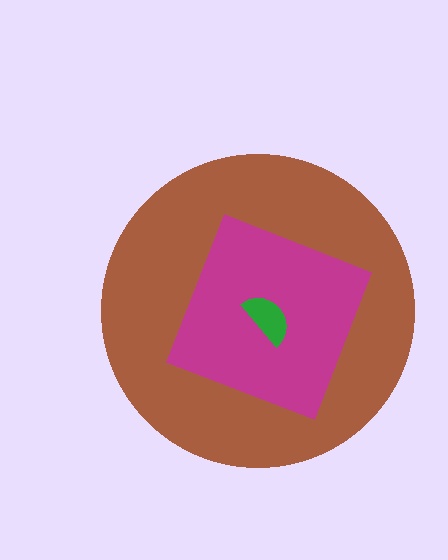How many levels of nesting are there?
3.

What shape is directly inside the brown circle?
The magenta diamond.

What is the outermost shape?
The brown circle.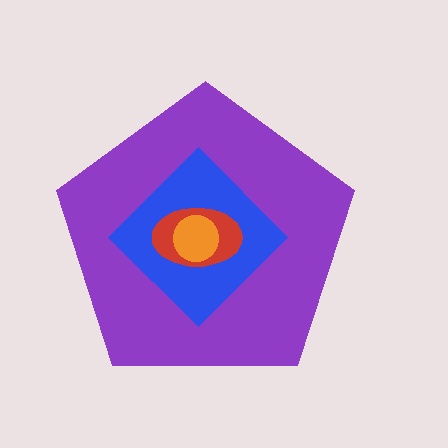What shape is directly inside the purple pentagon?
The blue diamond.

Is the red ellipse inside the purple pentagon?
Yes.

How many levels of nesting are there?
4.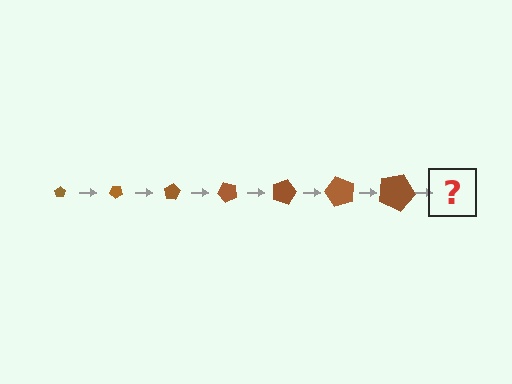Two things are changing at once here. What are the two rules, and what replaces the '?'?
The two rules are that the pentagon grows larger each step and it rotates 40 degrees each step. The '?' should be a pentagon, larger than the previous one and rotated 280 degrees from the start.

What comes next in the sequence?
The next element should be a pentagon, larger than the previous one and rotated 280 degrees from the start.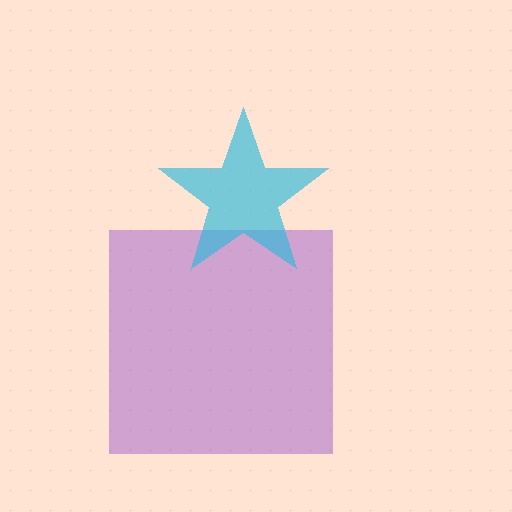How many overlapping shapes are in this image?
There are 2 overlapping shapes in the image.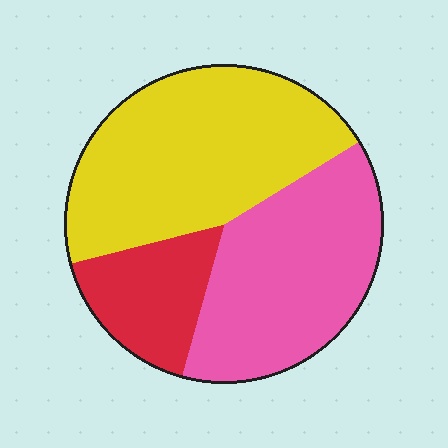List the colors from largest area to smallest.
From largest to smallest: yellow, pink, red.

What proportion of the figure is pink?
Pink covers around 40% of the figure.